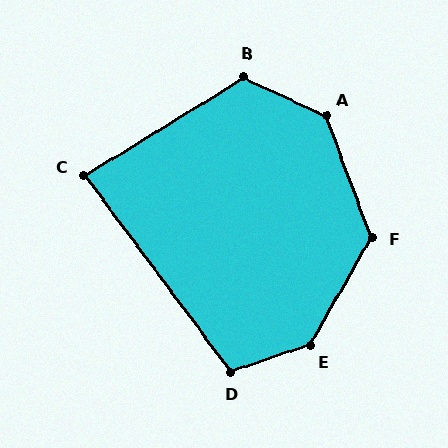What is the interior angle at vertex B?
Approximately 123 degrees (obtuse).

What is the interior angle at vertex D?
Approximately 108 degrees (obtuse).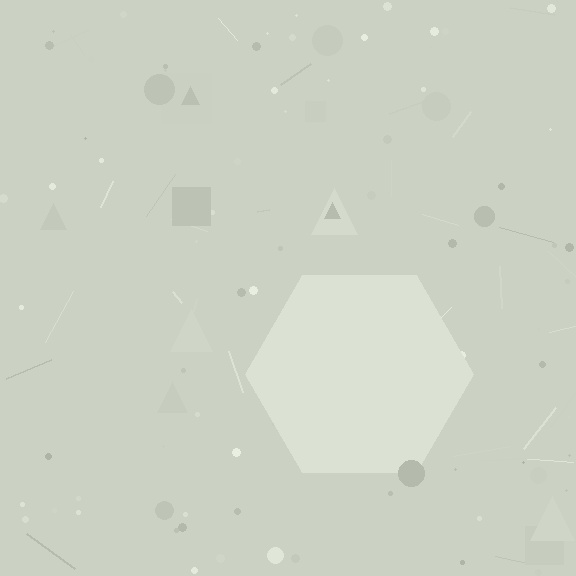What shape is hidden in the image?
A hexagon is hidden in the image.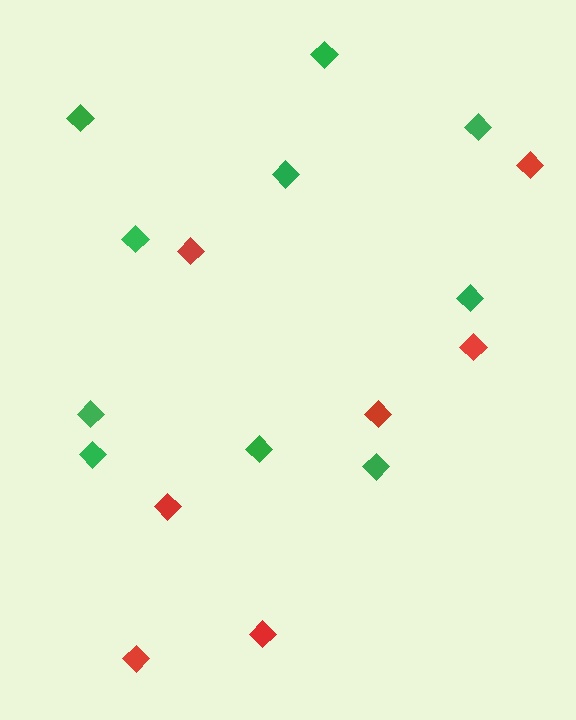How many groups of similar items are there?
There are 2 groups: one group of green diamonds (10) and one group of red diamonds (7).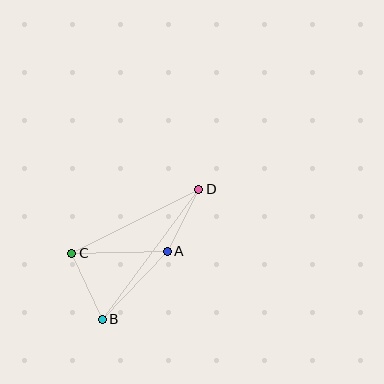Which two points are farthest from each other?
Points B and D are farthest from each other.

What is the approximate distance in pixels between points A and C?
The distance between A and C is approximately 96 pixels.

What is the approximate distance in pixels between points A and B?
The distance between A and B is approximately 94 pixels.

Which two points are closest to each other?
Points A and D are closest to each other.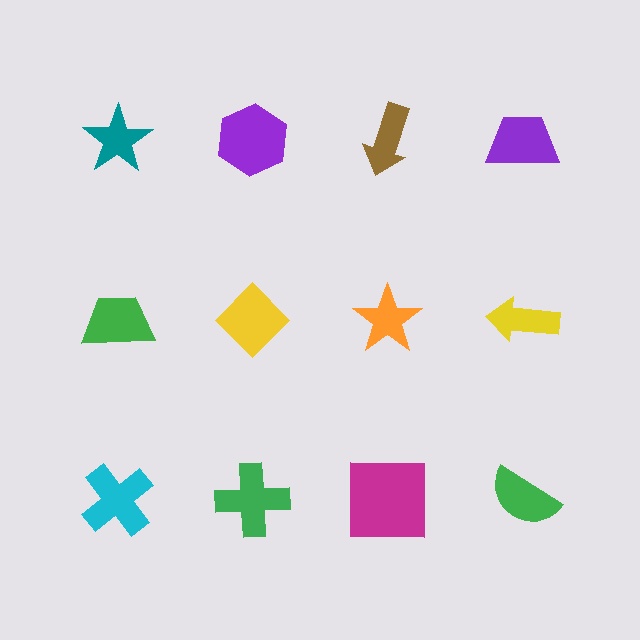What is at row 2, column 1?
A green trapezoid.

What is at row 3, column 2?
A green cross.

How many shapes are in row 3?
4 shapes.